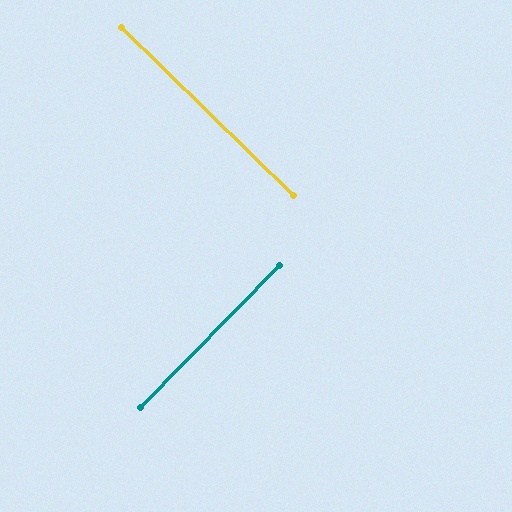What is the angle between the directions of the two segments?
Approximately 90 degrees.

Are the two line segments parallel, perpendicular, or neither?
Perpendicular — they meet at approximately 90°.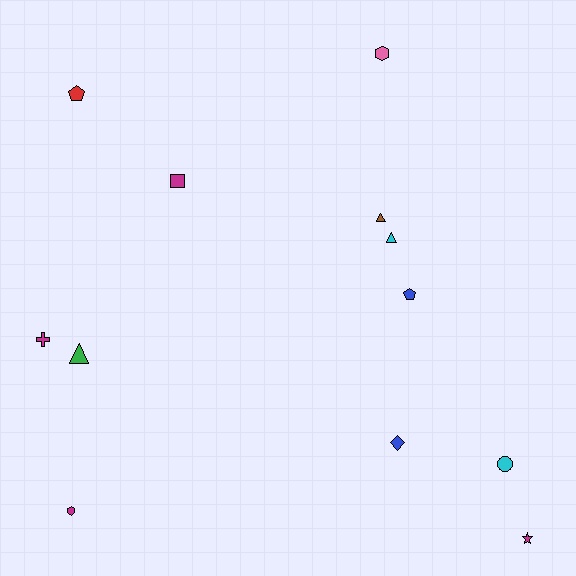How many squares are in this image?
There is 1 square.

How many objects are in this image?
There are 12 objects.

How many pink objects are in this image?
There is 1 pink object.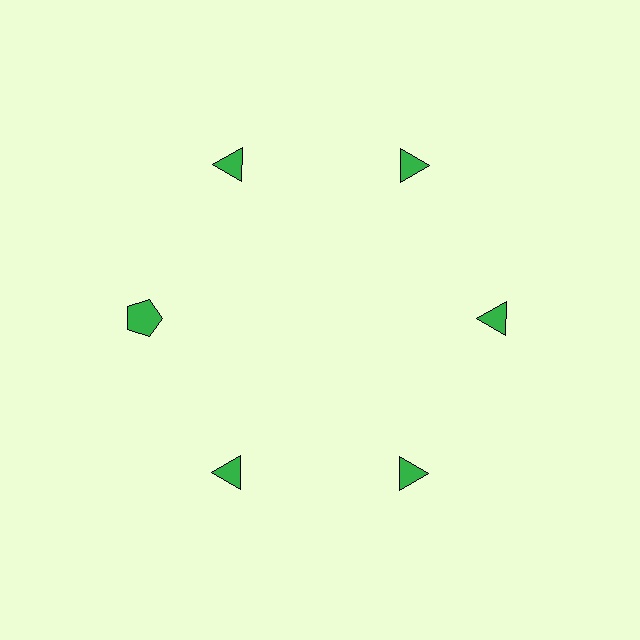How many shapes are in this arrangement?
There are 6 shapes arranged in a ring pattern.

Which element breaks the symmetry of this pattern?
The green pentagon at roughly the 9 o'clock position breaks the symmetry. All other shapes are green triangles.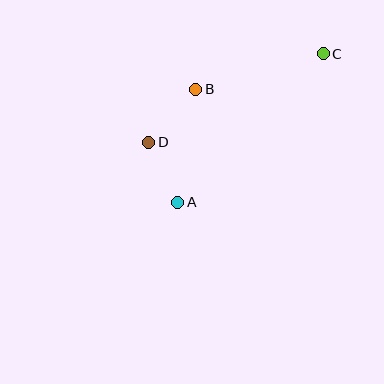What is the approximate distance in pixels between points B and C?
The distance between B and C is approximately 132 pixels.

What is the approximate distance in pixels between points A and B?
The distance between A and B is approximately 115 pixels.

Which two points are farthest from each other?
Points A and C are farthest from each other.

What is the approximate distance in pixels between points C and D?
The distance between C and D is approximately 196 pixels.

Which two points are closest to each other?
Points A and D are closest to each other.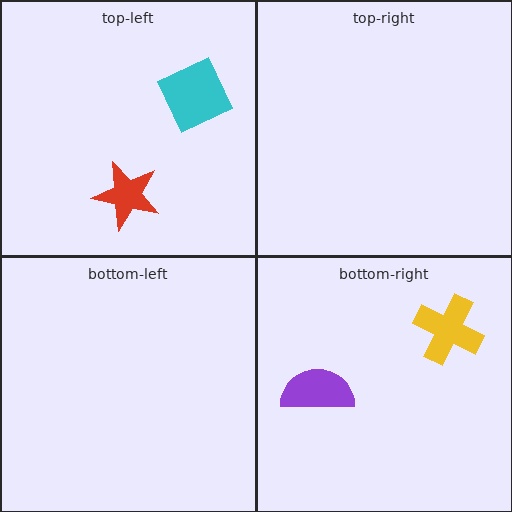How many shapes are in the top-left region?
2.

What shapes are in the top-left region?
The cyan diamond, the red star.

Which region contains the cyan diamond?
The top-left region.